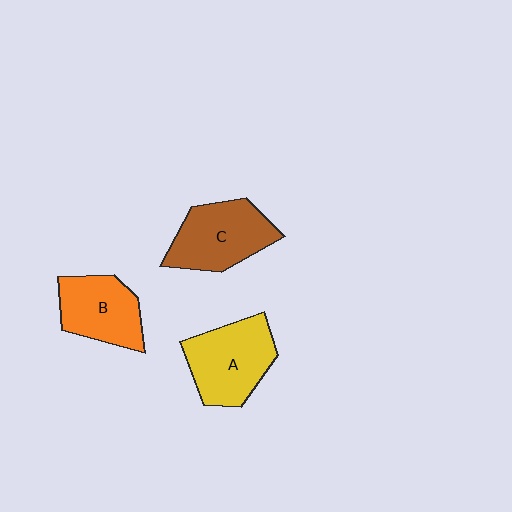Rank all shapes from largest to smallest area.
From largest to smallest: A (yellow), C (brown), B (orange).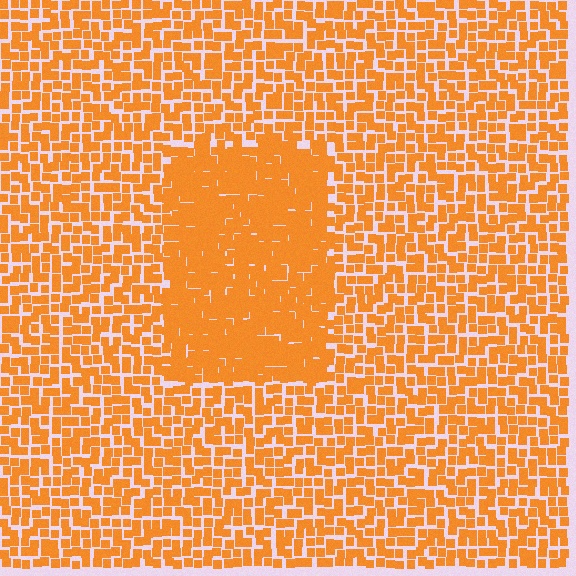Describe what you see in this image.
The image contains small orange elements arranged at two different densities. A rectangle-shaped region is visible where the elements are more densely packed than the surrounding area.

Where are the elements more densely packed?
The elements are more densely packed inside the rectangle boundary.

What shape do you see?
I see a rectangle.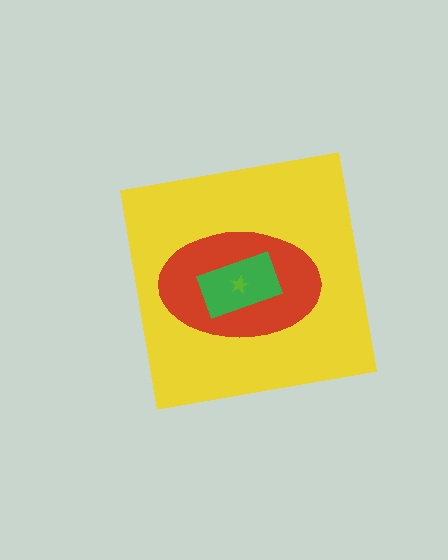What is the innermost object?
The lime star.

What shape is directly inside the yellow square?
The red ellipse.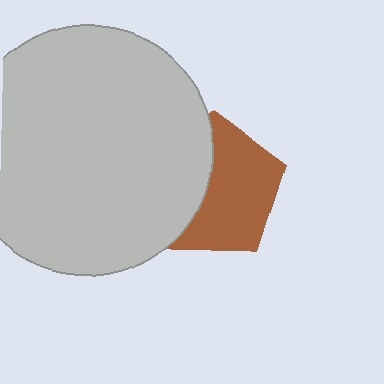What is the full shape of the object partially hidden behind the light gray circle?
The partially hidden object is a brown pentagon.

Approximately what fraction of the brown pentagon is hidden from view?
Roughly 41% of the brown pentagon is hidden behind the light gray circle.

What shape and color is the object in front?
The object in front is a light gray circle.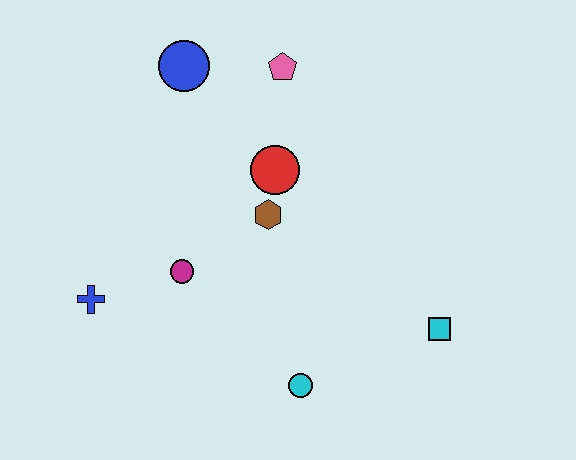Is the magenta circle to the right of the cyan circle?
No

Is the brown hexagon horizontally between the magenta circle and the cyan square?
Yes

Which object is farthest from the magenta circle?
The cyan square is farthest from the magenta circle.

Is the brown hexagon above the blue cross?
Yes